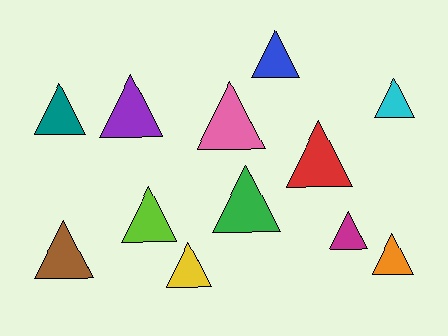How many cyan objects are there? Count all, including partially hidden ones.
There is 1 cyan object.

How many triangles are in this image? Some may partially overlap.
There are 12 triangles.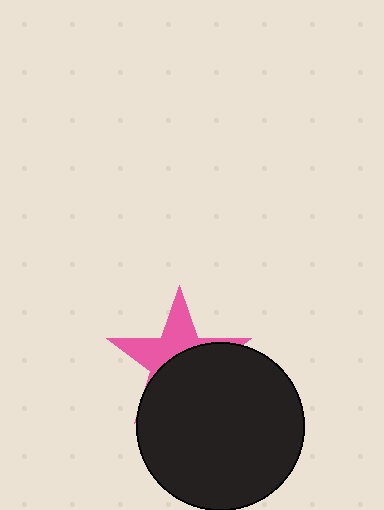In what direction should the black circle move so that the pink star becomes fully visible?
The black circle should move down. That is the shortest direction to clear the overlap and leave the pink star fully visible.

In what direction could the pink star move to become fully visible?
The pink star could move up. That would shift it out from behind the black circle entirely.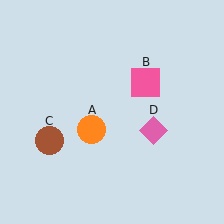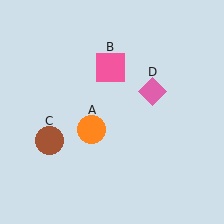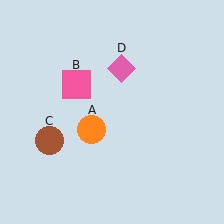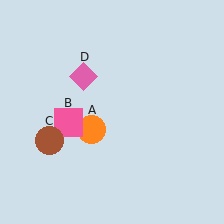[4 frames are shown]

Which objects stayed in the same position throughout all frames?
Orange circle (object A) and brown circle (object C) remained stationary.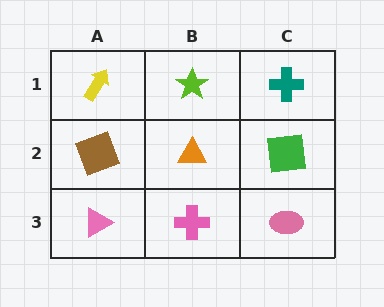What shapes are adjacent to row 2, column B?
A lime star (row 1, column B), a pink cross (row 3, column B), a brown square (row 2, column A), a green square (row 2, column C).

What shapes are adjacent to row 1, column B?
An orange triangle (row 2, column B), a yellow arrow (row 1, column A), a teal cross (row 1, column C).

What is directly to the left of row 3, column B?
A pink triangle.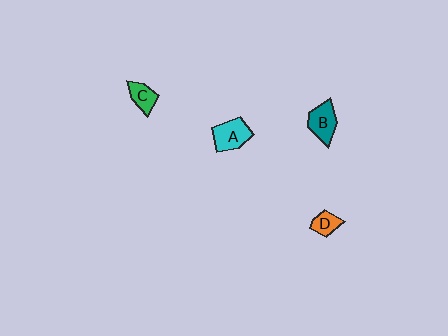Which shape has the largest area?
Shape A (cyan).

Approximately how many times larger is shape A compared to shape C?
Approximately 1.5 times.